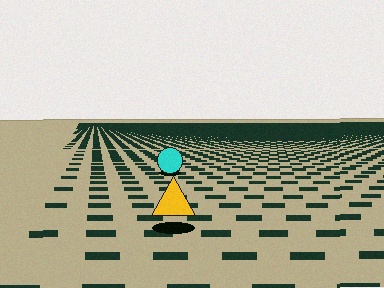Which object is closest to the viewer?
The yellow triangle is closest. The texture marks near it are larger and more spread out.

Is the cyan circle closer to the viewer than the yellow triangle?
No. The yellow triangle is closer — you can tell from the texture gradient: the ground texture is coarser near it.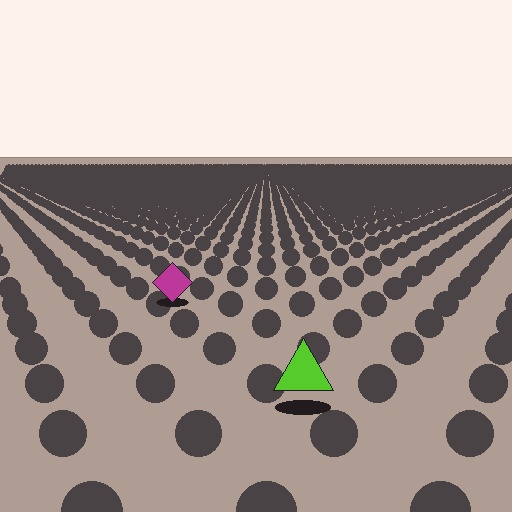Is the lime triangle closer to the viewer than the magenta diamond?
Yes. The lime triangle is closer — you can tell from the texture gradient: the ground texture is coarser near it.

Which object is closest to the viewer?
The lime triangle is closest. The texture marks near it are larger and more spread out.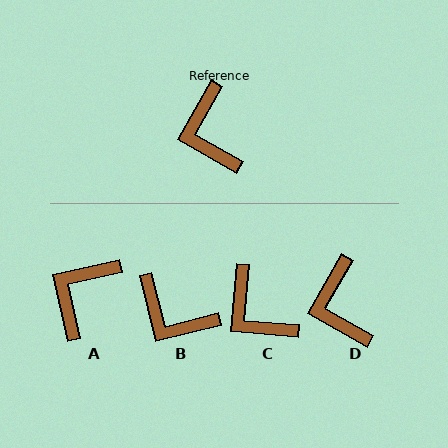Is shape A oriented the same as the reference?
No, it is off by about 48 degrees.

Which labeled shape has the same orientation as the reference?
D.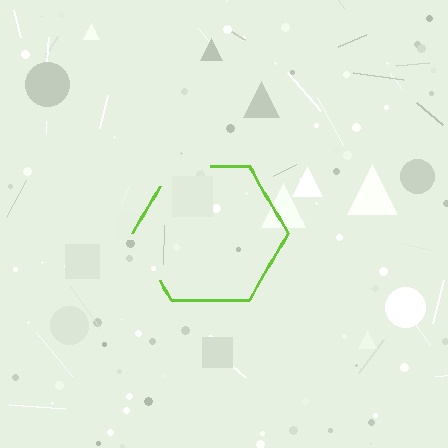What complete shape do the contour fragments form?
The contour fragments form a hexagon.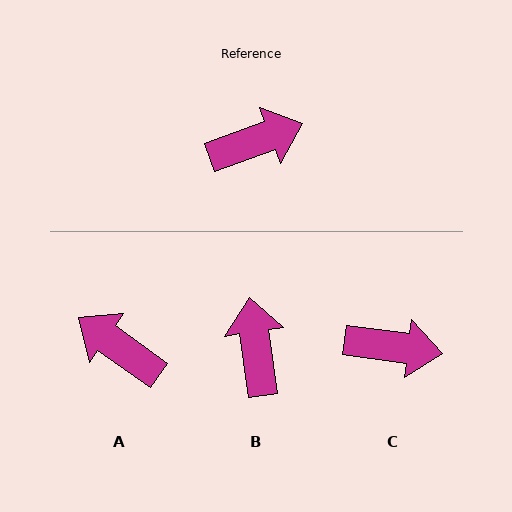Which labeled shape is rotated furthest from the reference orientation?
A, about 124 degrees away.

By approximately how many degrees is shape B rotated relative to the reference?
Approximately 77 degrees counter-clockwise.